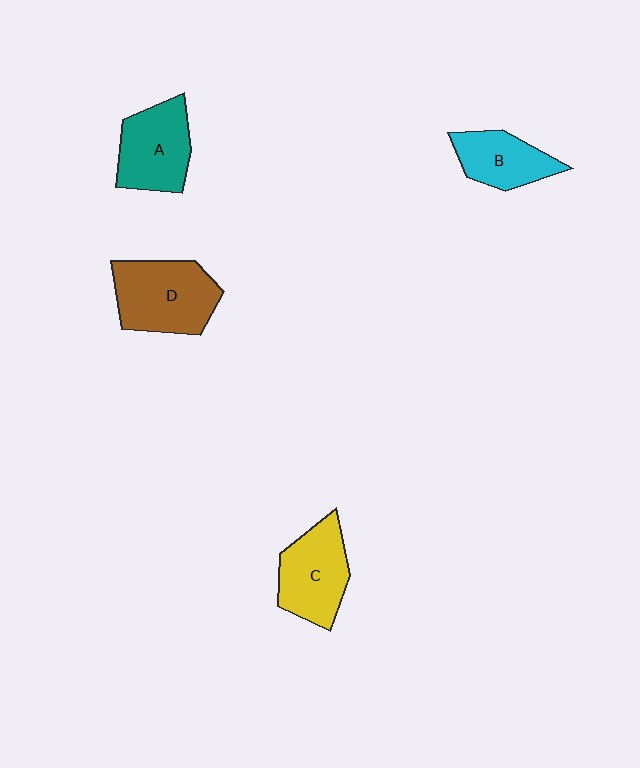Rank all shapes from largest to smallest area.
From largest to smallest: D (brown), C (yellow), A (teal), B (cyan).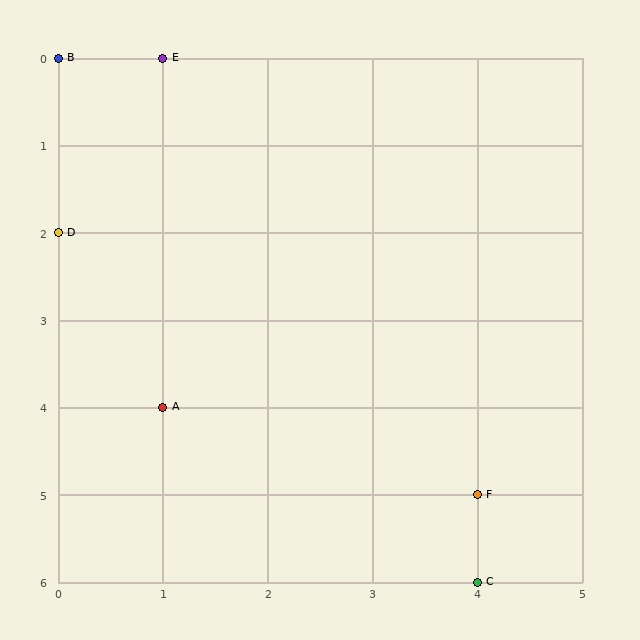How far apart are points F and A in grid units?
Points F and A are 3 columns and 1 row apart (about 3.2 grid units diagonally).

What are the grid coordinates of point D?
Point D is at grid coordinates (0, 2).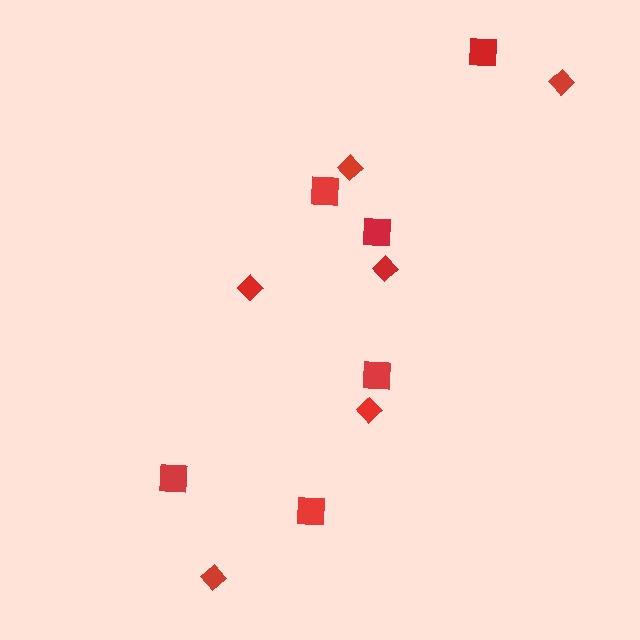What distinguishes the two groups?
There are 2 groups: one group of squares (6) and one group of diamonds (6).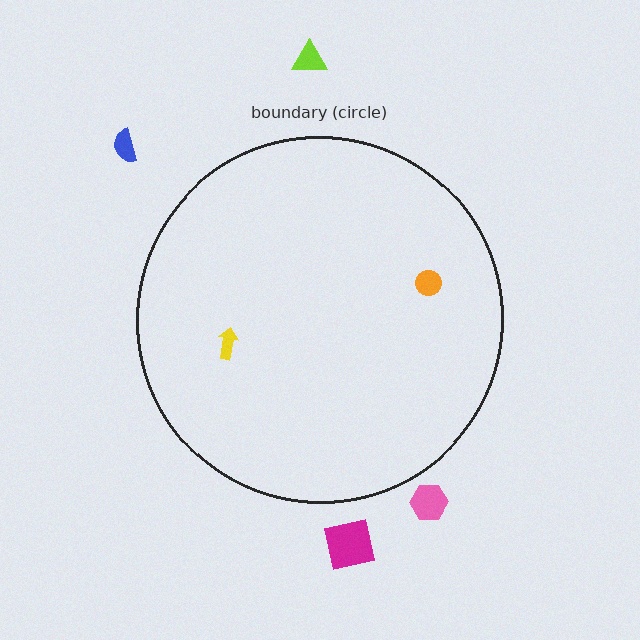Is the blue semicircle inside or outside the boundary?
Outside.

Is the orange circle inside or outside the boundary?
Inside.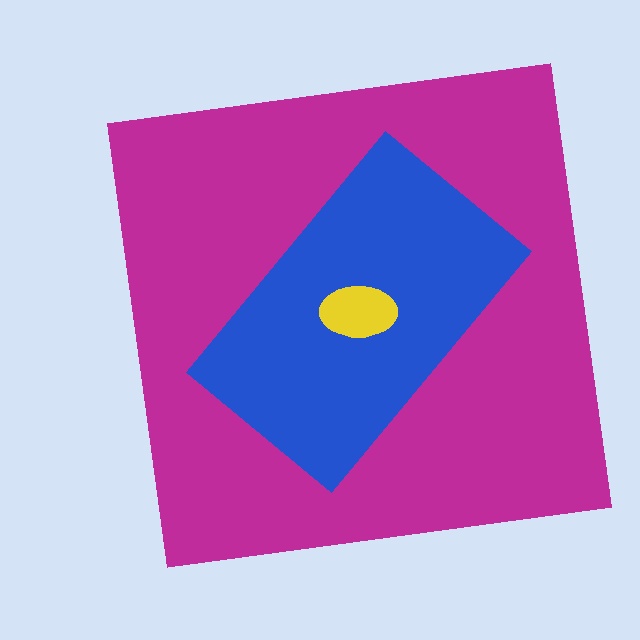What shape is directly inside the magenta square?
The blue rectangle.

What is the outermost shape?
The magenta square.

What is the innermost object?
The yellow ellipse.